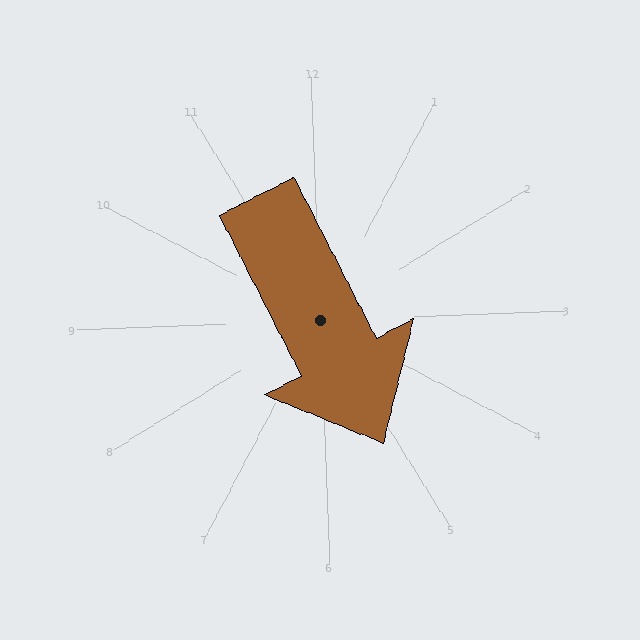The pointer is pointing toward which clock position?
Roughly 5 o'clock.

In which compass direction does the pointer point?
Southeast.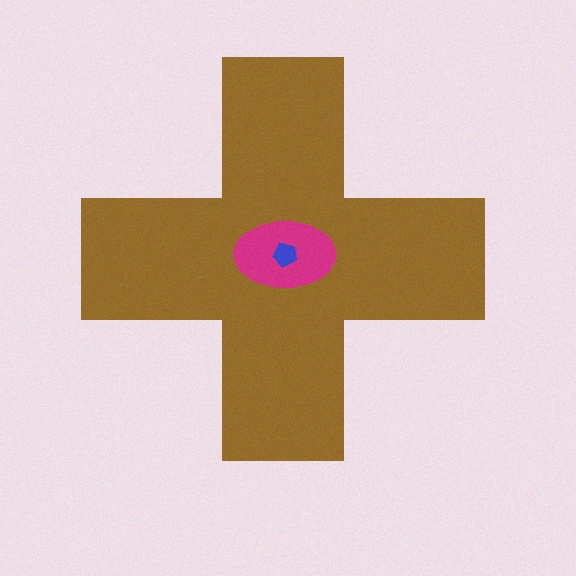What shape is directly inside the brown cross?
The magenta ellipse.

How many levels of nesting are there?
3.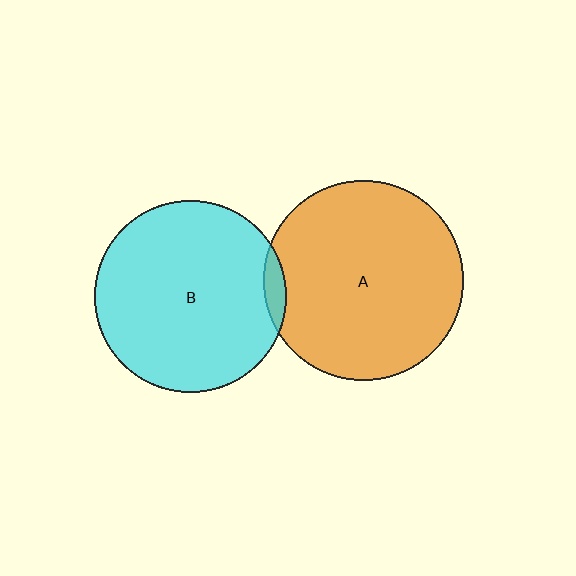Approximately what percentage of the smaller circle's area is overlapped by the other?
Approximately 5%.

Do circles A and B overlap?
Yes.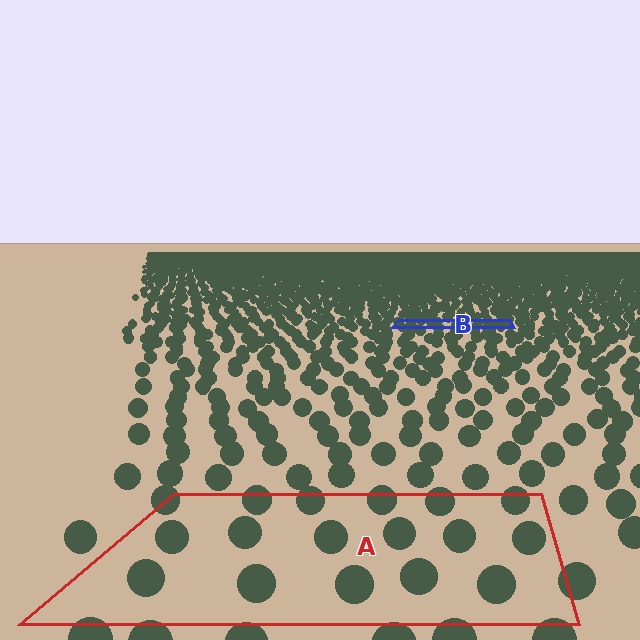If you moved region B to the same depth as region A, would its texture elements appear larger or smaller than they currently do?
They would appear larger. At a closer depth, the same texture elements are projected at a bigger on-screen size.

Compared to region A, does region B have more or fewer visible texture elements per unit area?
Region B has more texture elements per unit area — they are packed more densely because it is farther away.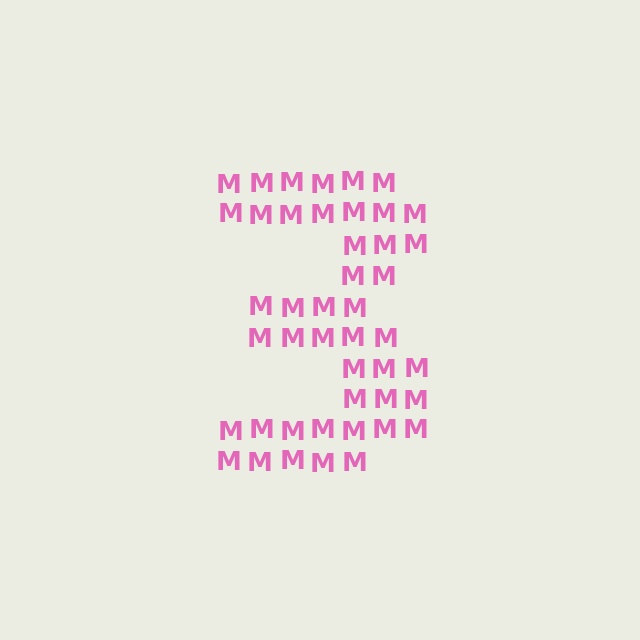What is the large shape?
The large shape is the digit 3.